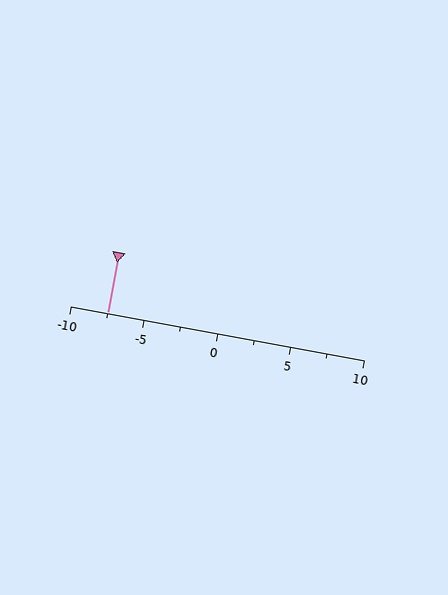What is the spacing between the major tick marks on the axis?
The major ticks are spaced 5 apart.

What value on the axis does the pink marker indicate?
The marker indicates approximately -7.5.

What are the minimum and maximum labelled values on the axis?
The axis runs from -10 to 10.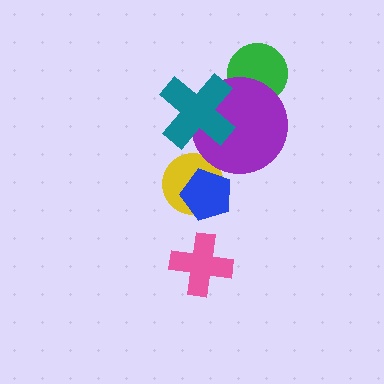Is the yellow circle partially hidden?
Yes, it is partially covered by another shape.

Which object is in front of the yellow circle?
The blue pentagon is in front of the yellow circle.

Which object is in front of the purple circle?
The teal cross is in front of the purple circle.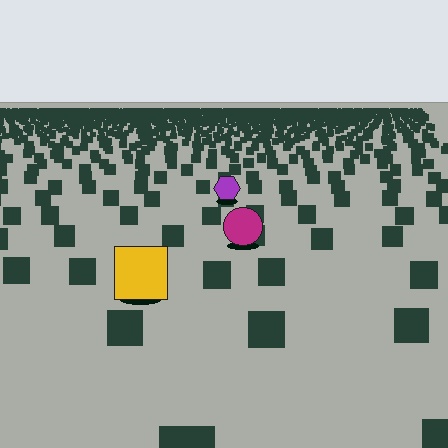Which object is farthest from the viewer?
The purple hexagon is farthest from the viewer. It appears smaller and the ground texture around it is denser.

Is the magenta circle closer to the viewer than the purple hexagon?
Yes. The magenta circle is closer — you can tell from the texture gradient: the ground texture is coarser near it.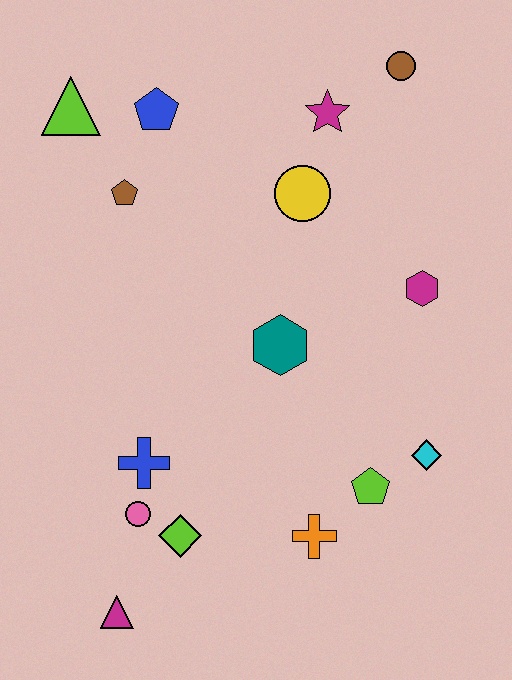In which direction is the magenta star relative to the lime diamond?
The magenta star is above the lime diamond.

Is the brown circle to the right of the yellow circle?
Yes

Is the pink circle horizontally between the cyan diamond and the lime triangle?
Yes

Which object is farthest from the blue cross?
The brown circle is farthest from the blue cross.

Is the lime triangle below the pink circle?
No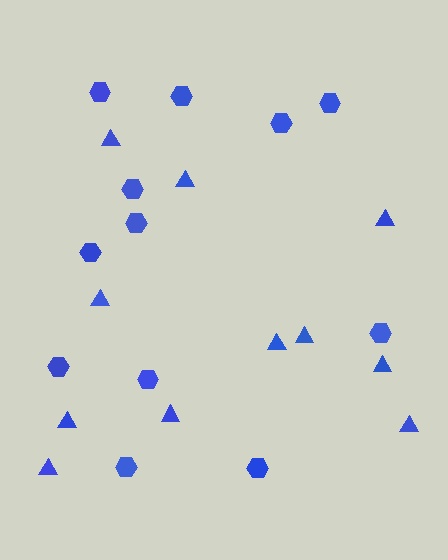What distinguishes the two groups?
There are 2 groups: one group of hexagons (12) and one group of triangles (11).